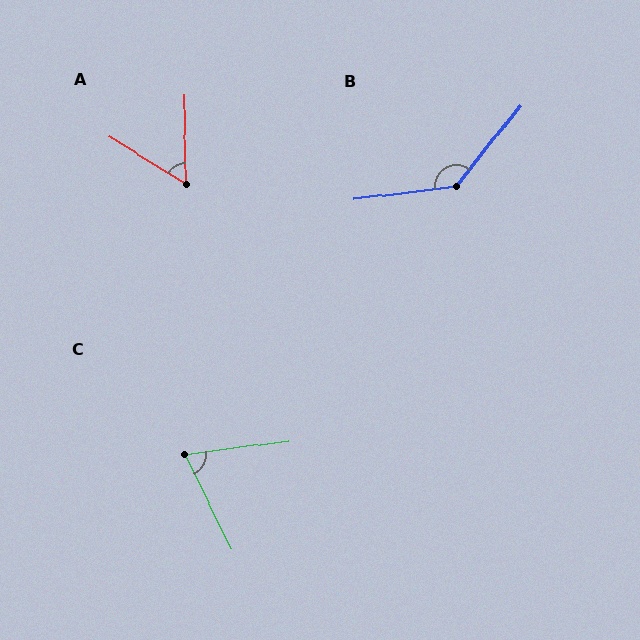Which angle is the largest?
B, at approximately 136 degrees.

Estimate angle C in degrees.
Approximately 71 degrees.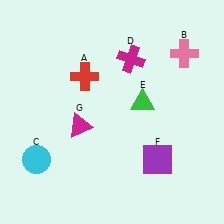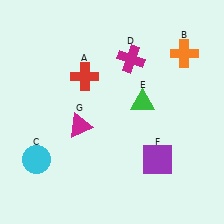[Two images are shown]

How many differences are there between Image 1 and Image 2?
There is 1 difference between the two images.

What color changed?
The cross (B) changed from pink in Image 1 to orange in Image 2.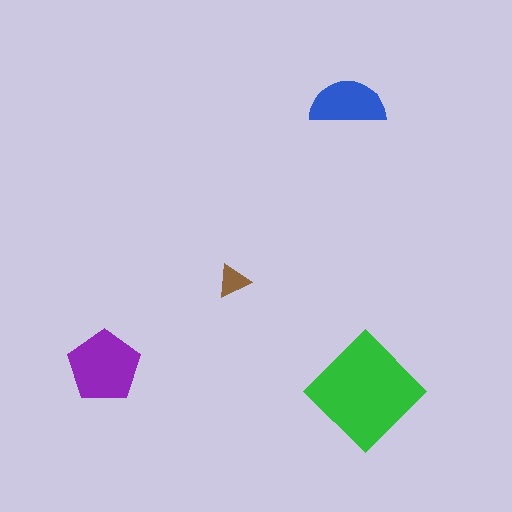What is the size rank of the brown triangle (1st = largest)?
4th.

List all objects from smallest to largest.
The brown triangle, the blue semicircle, the purple pentagon, the green diamond.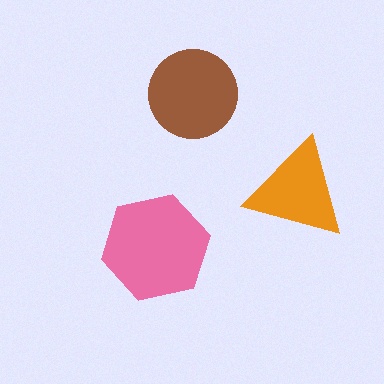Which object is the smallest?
The orange triangle.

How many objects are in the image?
There are 3 objects in the image.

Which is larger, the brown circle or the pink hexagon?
The pink hexagon.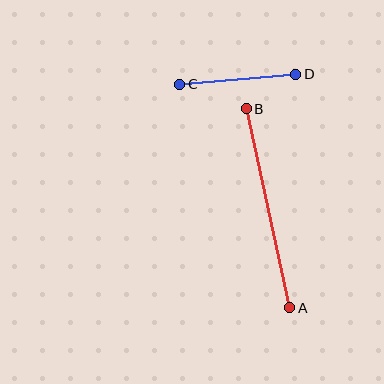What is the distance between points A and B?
The distance is approximately 204 pixels.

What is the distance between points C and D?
The distance is approximately 116 pixels.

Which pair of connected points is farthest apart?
Points A and B are farthest apart.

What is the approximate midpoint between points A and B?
The midpoint is at approximately (268, 208) pixels.